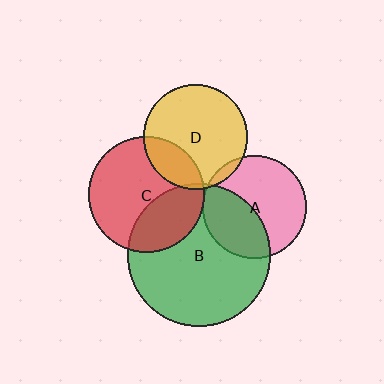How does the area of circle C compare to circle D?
Approximately 1.2 times.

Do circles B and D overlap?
Yes.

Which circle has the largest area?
Circle B (green).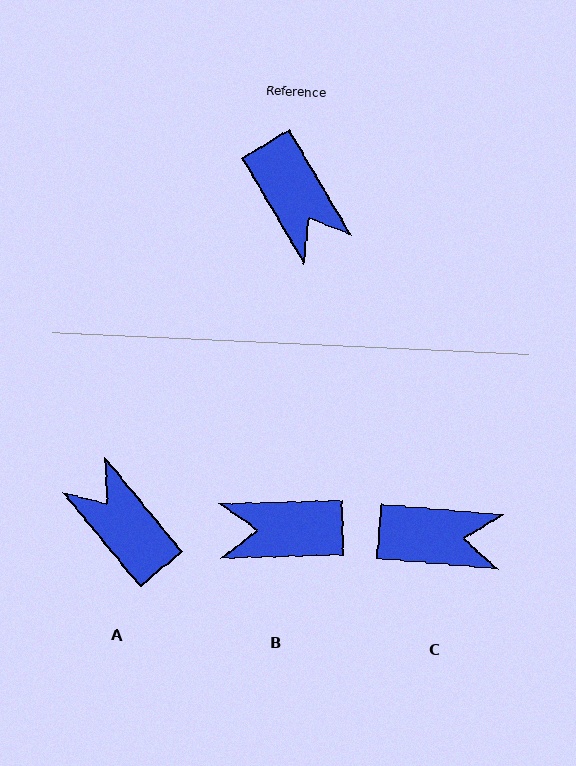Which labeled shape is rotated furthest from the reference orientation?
A, about 171 degrees away.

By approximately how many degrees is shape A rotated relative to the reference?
Approximately 171 degrees clockwise.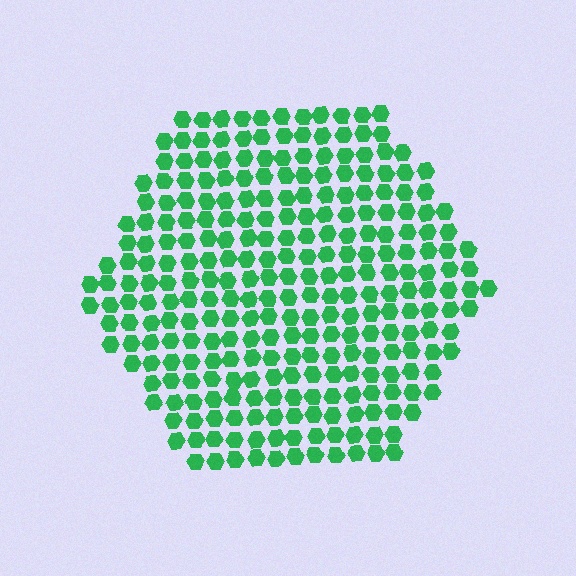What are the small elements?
The small elements are hexagons.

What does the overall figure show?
The overall figure shows a hexagon.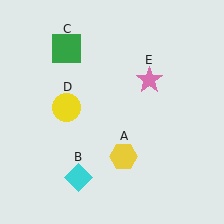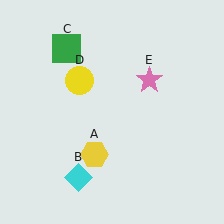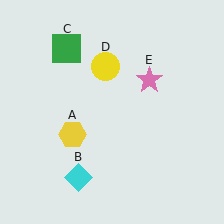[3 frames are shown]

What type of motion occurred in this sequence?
The yellow hexagon (object A), yellow circle (object D) rotated clockwise around the center of the scene.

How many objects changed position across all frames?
2 objects changed position: yellow hexagon (object A), yellow circle (object D).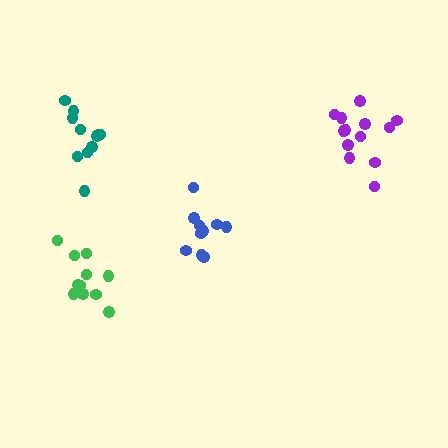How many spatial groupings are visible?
There are 4 spatial groupings.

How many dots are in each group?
Group 1: 13 dots, Group 2: 10 dots, Group 3: 11 dots, Group 4: 12 dots (46 total).